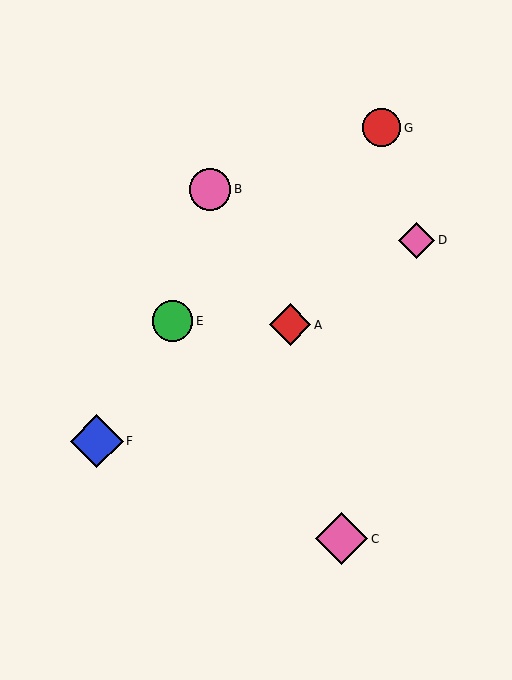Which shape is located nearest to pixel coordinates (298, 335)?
The red diamond (labeled A) at (290, 325) is nearest to that location.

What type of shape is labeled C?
Shape C is a pink diamond.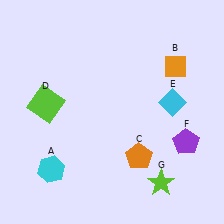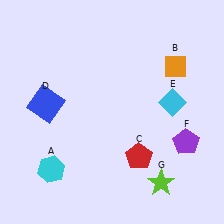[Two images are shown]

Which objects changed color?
C changed from orange to red. D changed from lime to blue.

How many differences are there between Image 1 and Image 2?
There are 2 differences between the two images.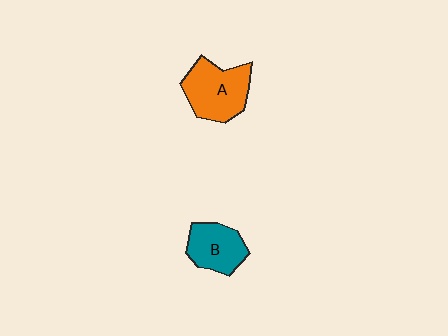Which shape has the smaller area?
Shape B (teal).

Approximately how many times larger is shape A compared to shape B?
Approximately 1.3 times.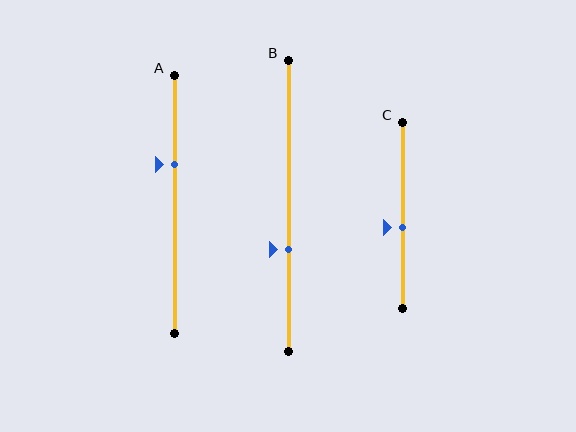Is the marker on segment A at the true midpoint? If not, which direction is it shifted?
No, the marker on segment A is shifted upward by about 16% of the segment length.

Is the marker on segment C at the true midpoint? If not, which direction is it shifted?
No, the marker on segment C is shifted downward by about 6% of the segment length.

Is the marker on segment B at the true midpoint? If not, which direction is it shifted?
No, the marker on segment B is shifted downward by about 15% of the segment length.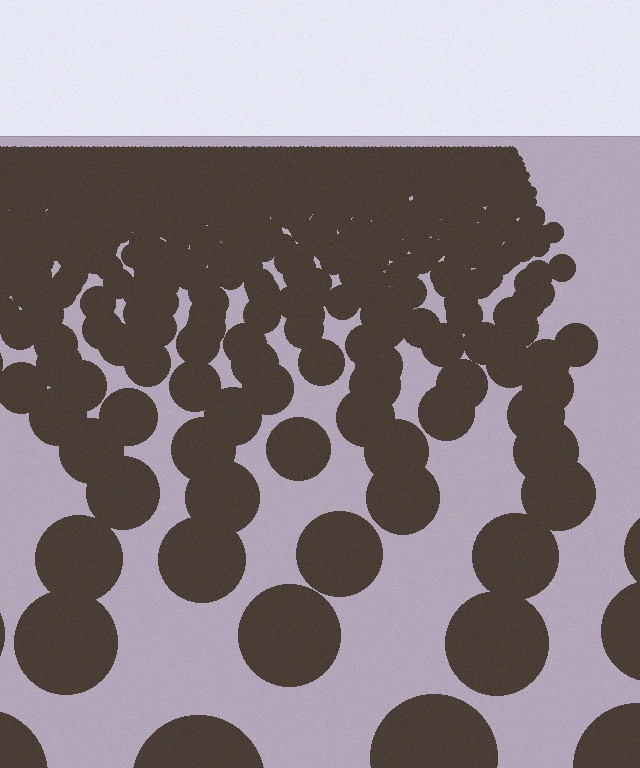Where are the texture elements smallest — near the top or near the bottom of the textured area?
Near the top.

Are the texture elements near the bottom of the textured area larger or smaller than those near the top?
Larger. Near the bottom, elements are closer to the viewer and appear at a bigger on-screen size.